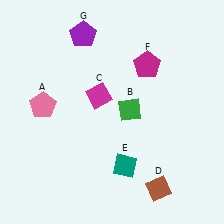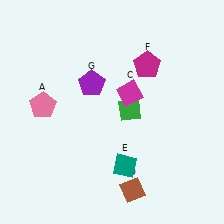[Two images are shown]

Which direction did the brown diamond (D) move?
The brown diamond (D) moved left.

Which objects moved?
The objects that moved are: the magenta diamond (C), the brown diamond (D), the purple pentagon (G).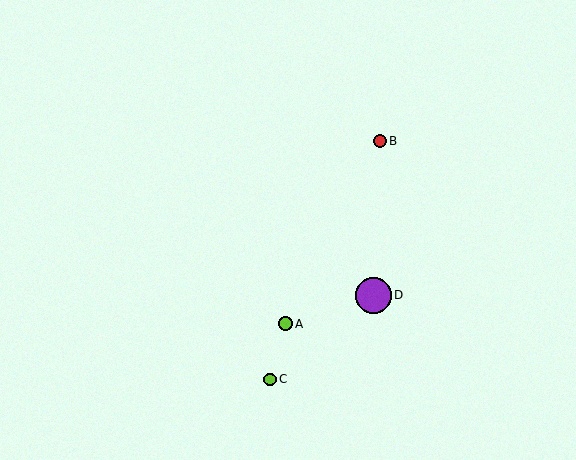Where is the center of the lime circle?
The center of the lime circle is at (270, 380).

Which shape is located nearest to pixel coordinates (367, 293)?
The purple circle (labeled D) at (373, 295) is nearest to that location.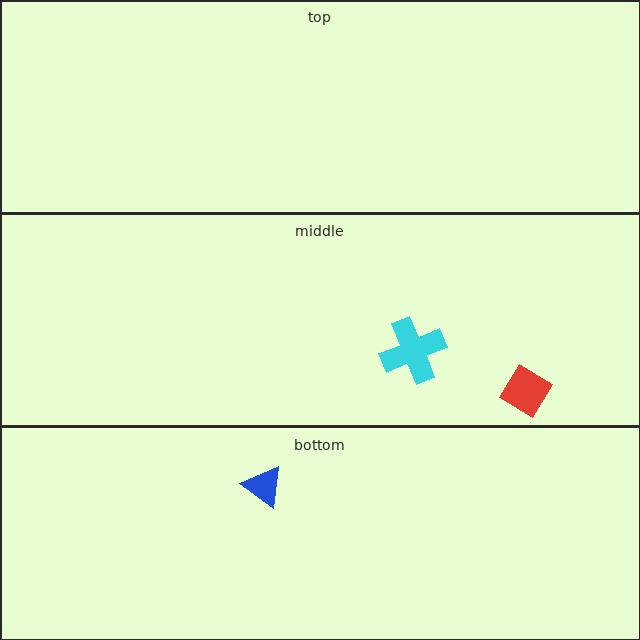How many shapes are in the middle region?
2.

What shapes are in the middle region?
The red diamond, the cyan cross.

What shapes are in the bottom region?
The blue triangle.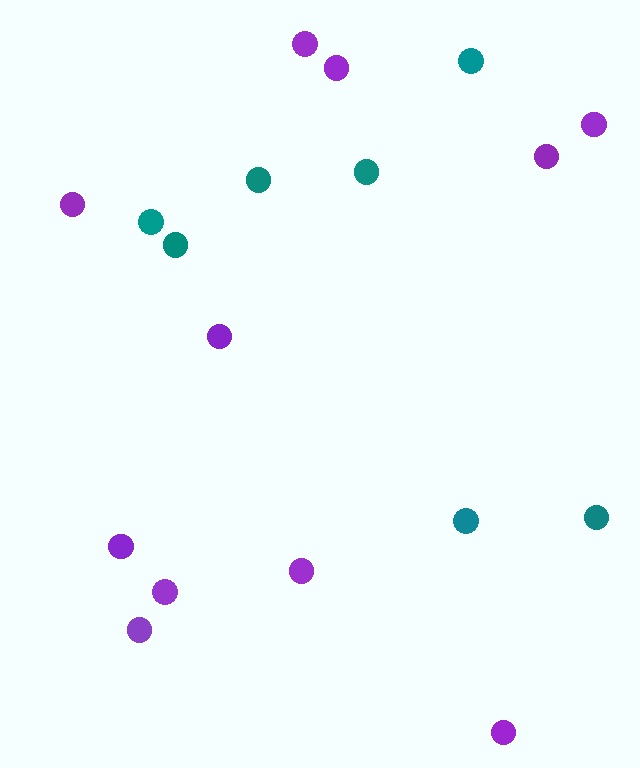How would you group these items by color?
There are 2 groups: one group of teal circles (7) and one group of purple circles (11).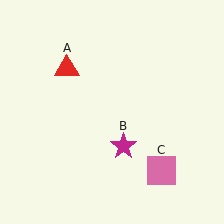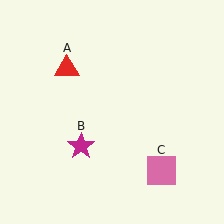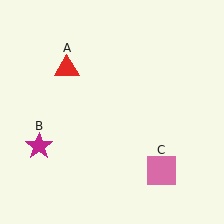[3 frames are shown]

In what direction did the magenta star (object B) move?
The magenta star (object B) moved left.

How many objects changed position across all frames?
1 object changed position: magenta star (object B).